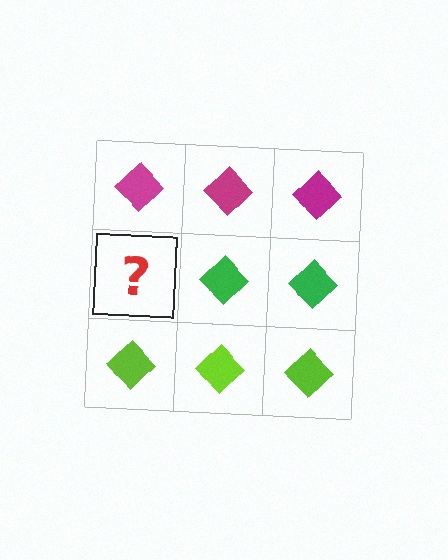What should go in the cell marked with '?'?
The missing cell should contain a green diamond.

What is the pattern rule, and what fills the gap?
The rule is that each row has a consistent color. The gap should be filled with a green diamond.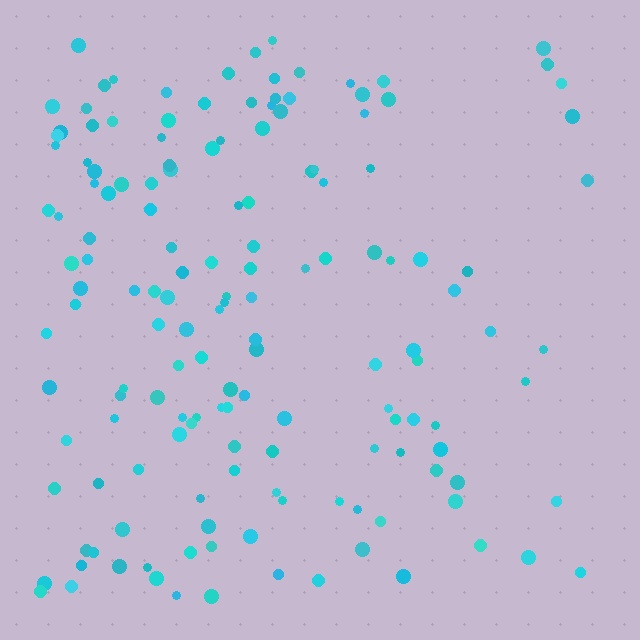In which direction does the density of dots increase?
From right to left, with the left side densest.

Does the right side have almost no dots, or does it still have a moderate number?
Still a moderate number, just noticeably fewer than the left.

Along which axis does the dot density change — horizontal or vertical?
Horizontal.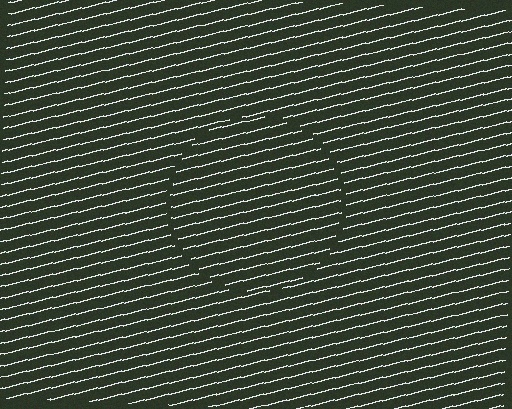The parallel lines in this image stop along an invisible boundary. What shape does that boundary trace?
An illusory circle. The interior of the shape contains the same grating, shifted by half a period — the contour is defined by the phase discontinuity where line-ends from the inner and outer gratings abut.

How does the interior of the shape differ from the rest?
The interior of the shape contains the same grating, shifted by half a period — the contour is defined by the phase discontinuity where line-ends from the inner and outer gratings abut.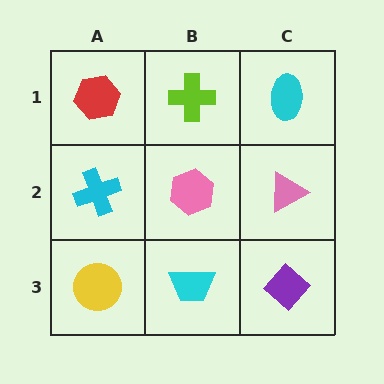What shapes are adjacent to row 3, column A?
A cyan cross (row 2, column A), a cyan trapezoid (row 3, column B).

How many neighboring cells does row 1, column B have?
3.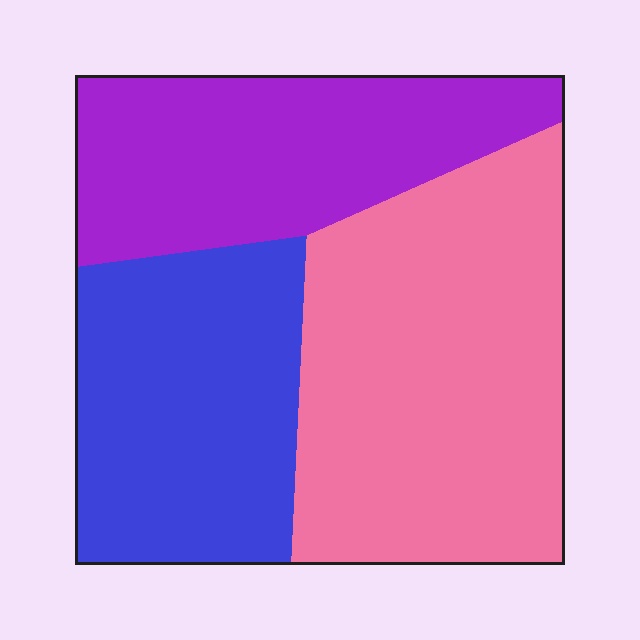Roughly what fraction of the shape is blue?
Blue covers 29% of the shape.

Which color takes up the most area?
Pink, at roughly 45%.